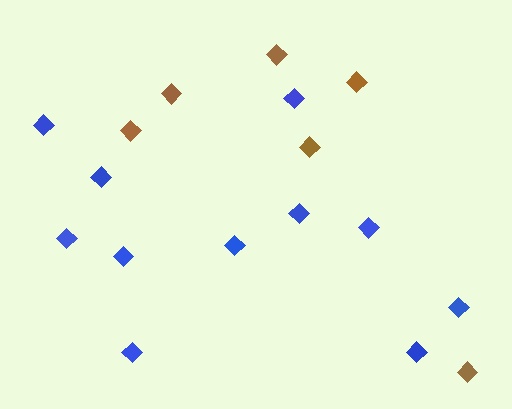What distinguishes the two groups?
There are 2 groups: one group of brown diamonds (6) and one group of blue diamonds (11).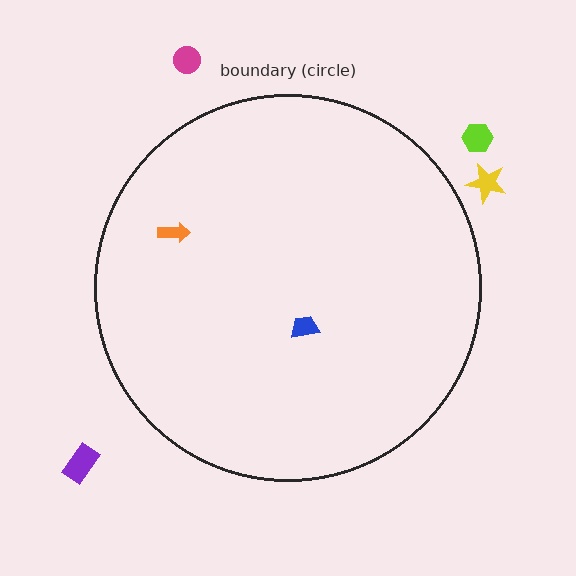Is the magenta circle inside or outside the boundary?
Outside.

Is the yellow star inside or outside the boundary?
Outside.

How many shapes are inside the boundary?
2 inside, 4 outside.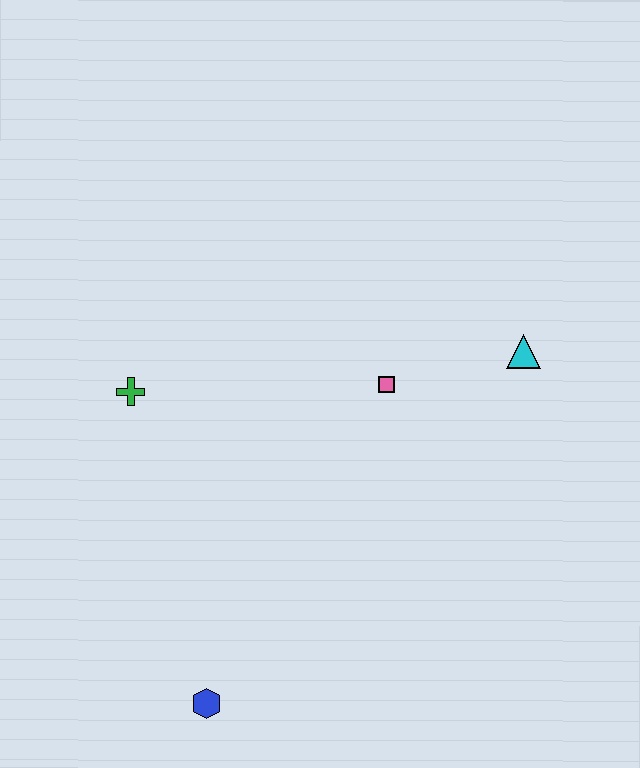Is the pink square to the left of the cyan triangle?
Yes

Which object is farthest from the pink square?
The blue hexagon is farthest from the pink square.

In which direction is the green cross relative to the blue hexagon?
The green cross is above the blue hexagon.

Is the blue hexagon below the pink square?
Yes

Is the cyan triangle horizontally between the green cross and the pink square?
No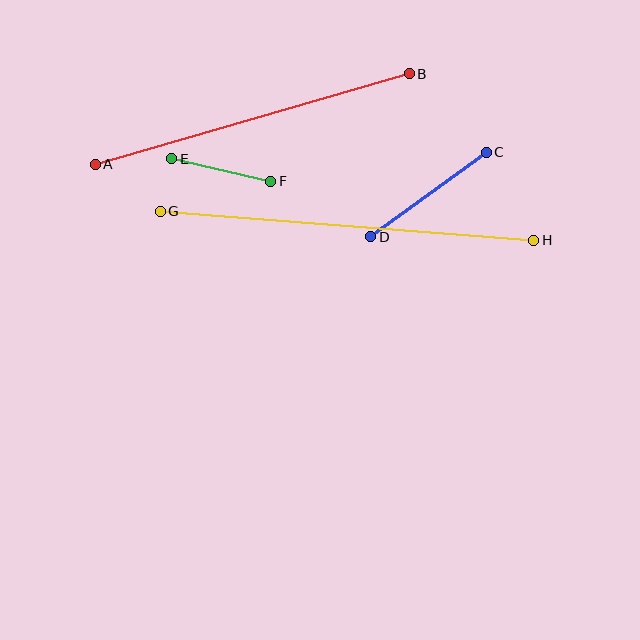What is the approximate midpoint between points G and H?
The midpoint is at approximately (347, 226) pixels.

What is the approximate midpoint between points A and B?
The midpoint is at approximately (252, 119) pixels.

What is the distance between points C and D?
The distance is approximately 143 pixels.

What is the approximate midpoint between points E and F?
The midpoint is at approximately (221, 170) pixels.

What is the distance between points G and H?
The distance is approximately 374 pixels.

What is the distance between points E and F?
The distance is approximately 101 pixels.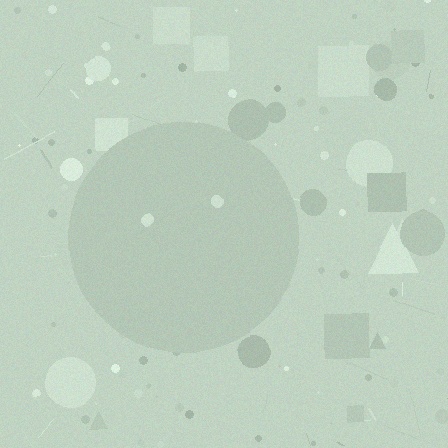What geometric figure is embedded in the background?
A circle is embedded in the background.